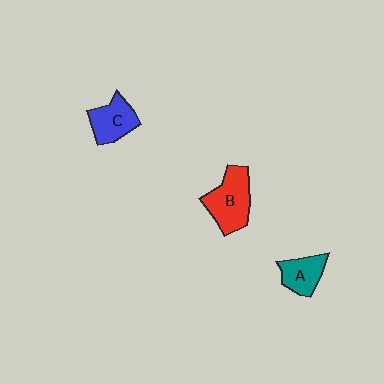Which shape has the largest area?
Shape B (red).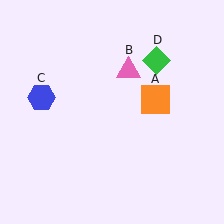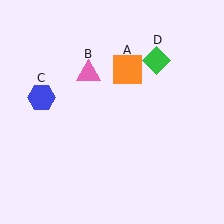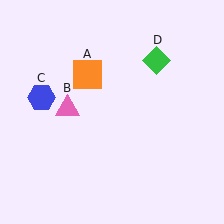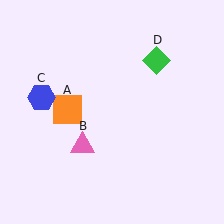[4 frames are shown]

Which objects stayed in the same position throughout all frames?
Blue hexagon (object C) and green diamond (object D) remained stationary.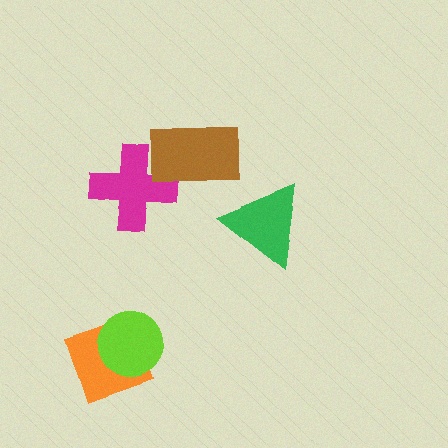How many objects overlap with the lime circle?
1 object overlaps with the lime circle.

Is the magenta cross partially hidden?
Yes, it is partially covered by another shape.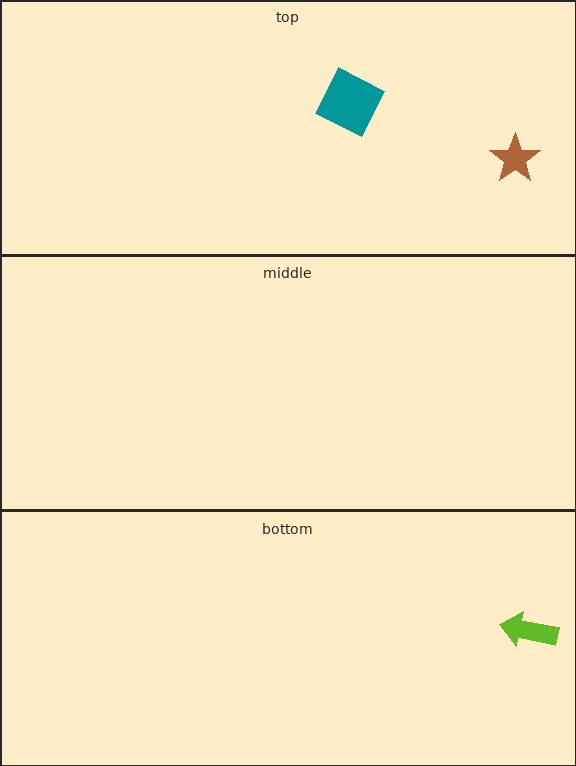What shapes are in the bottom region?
The lime arrow.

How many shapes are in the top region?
2.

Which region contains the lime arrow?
The bottom region.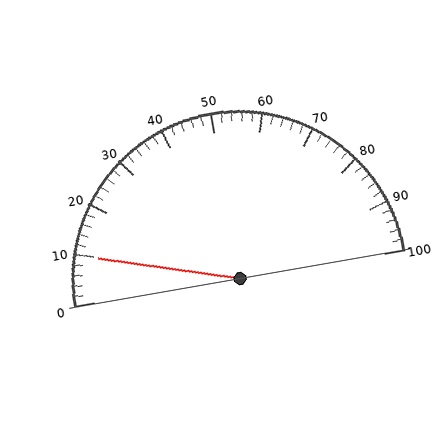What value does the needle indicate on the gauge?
The needle indicates approximately 10.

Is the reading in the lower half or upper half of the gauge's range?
The reading is in the lower half of the range (0 to 100).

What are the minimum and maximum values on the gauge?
The gauge ranges from 0 to 100.